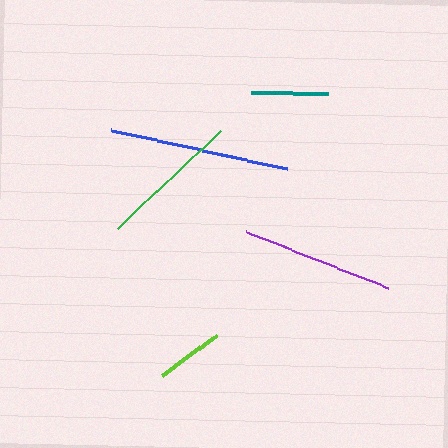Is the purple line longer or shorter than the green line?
The purple line is longer than the green line.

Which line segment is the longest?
The blue line is the longest at approximately 180 pixels.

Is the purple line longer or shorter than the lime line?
The purple line is longer than the lime line.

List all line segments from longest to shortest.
From longest to shortest: blue, purple, green, teal, lime.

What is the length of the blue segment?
The blue segment is approximately 180 pixels long.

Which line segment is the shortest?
The lime line is the shortest at approximately 68 pixels.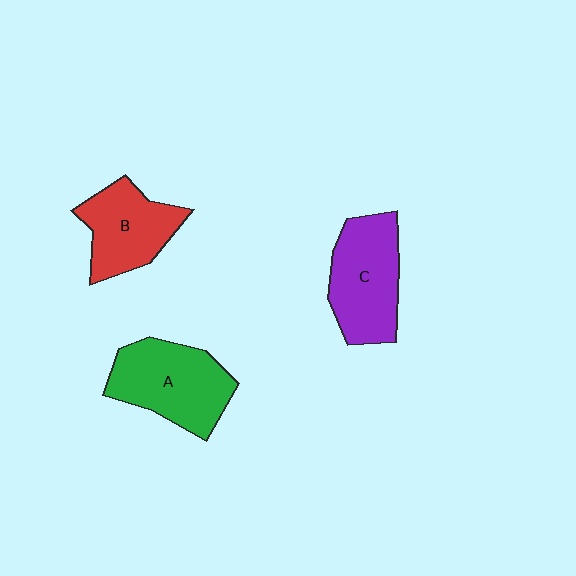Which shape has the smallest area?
Shape B (red).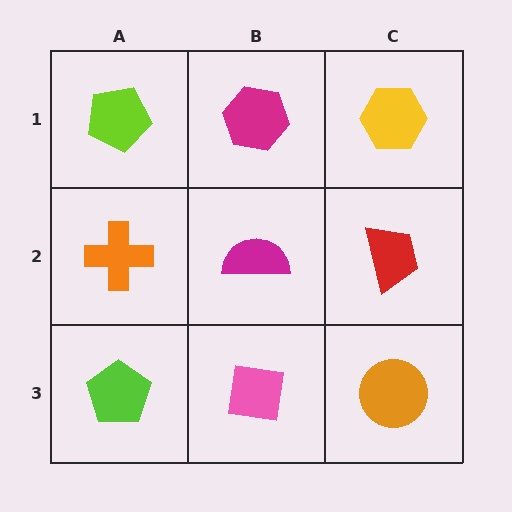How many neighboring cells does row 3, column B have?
3.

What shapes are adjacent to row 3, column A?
An orange cross (row 2, column A), a pink square (row 3, column B).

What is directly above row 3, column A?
An orange cross.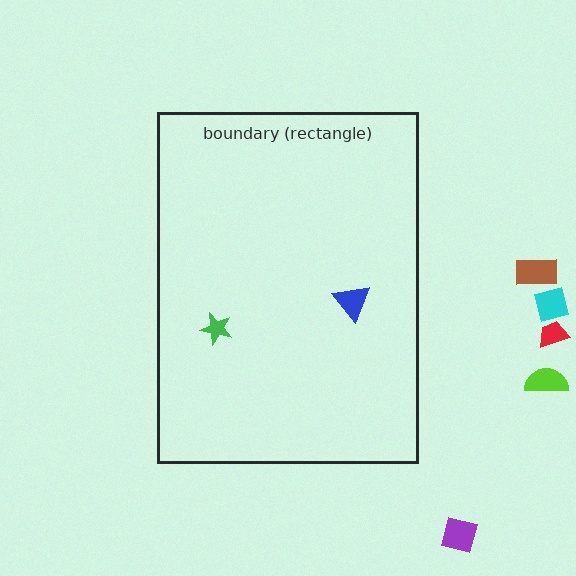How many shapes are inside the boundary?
2 inside, 5 outside.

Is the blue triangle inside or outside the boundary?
Inside.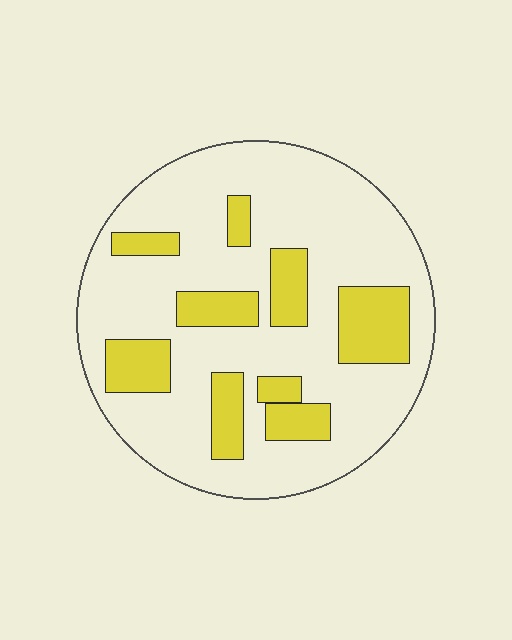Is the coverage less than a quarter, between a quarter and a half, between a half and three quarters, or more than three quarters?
Less than a quarter.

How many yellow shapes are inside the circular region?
9.